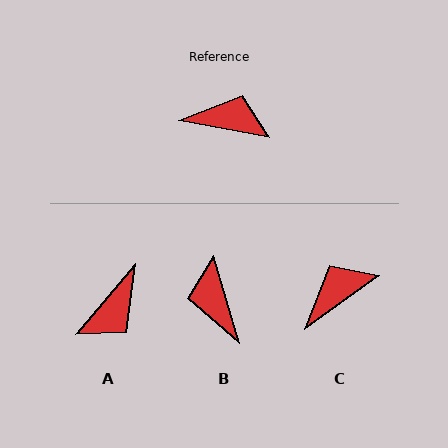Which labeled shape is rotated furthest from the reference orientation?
A, about 120 degrees away.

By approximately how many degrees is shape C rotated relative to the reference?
Approximately 47 degrees counter-clockwise.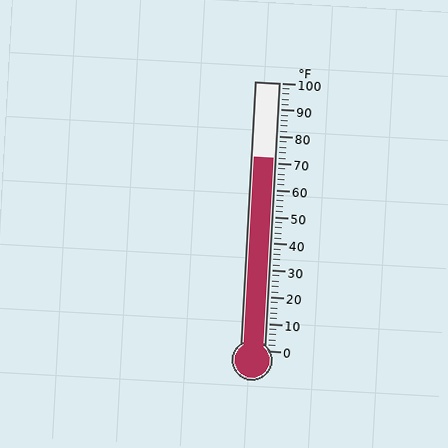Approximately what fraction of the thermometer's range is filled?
The thermometer is filled to approximately 70% of its range.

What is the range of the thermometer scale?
The thermometer scale ranges from 0°F to 100°F.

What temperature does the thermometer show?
The thermometer shows approximately 72°F.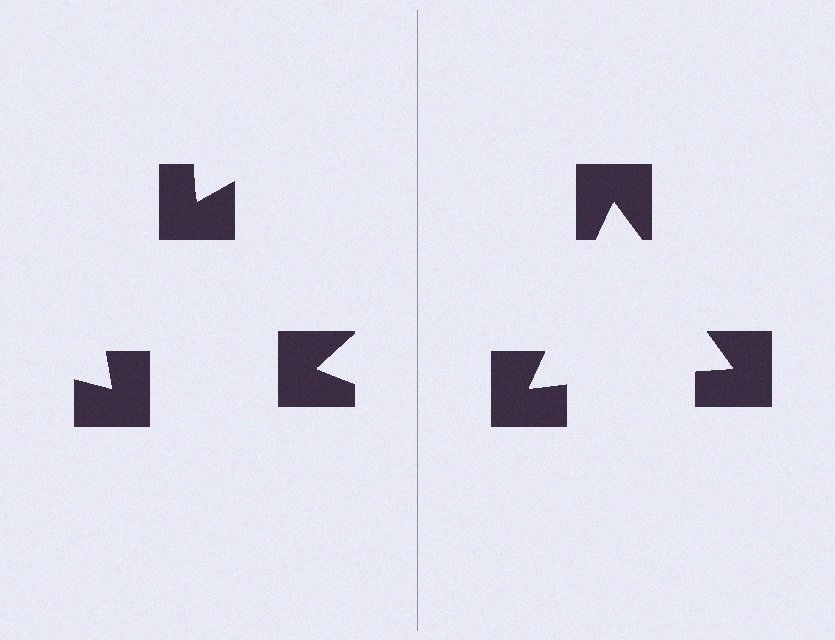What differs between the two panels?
The notched squares are positioned identically on both sides; only the wedge orientations differ. On the right they align to a triangle; on the left they are misaligned.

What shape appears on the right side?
An illusory triangle.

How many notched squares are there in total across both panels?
6 — 3 on each side.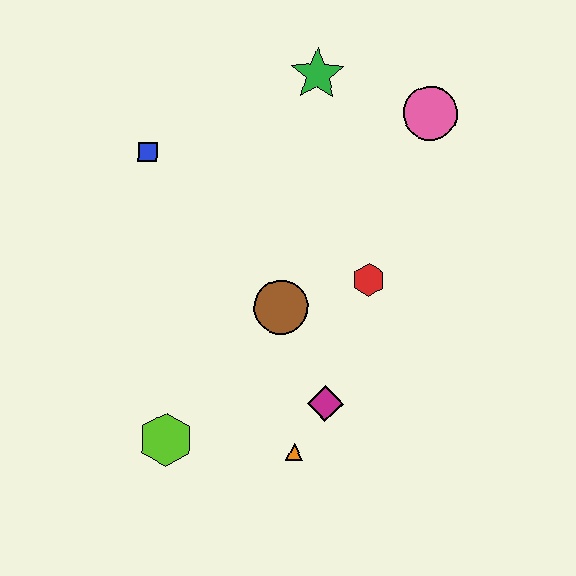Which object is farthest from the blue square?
The orange triangle is farthest from the blue square.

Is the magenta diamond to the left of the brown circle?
No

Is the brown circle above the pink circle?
No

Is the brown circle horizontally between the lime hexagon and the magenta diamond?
Yes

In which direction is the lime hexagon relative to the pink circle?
The lime hexagon is below the pink circle.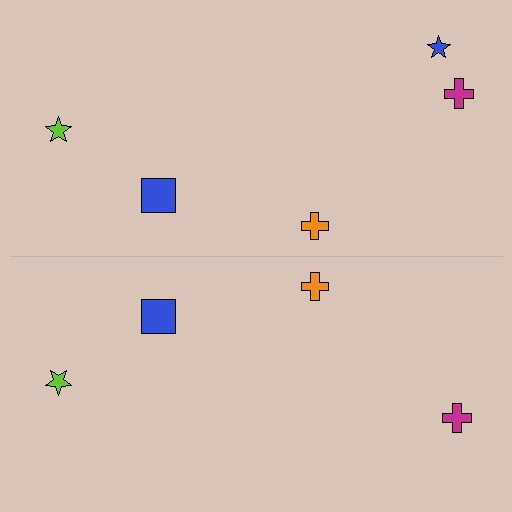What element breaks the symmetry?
A blue star is missing from the bottom side.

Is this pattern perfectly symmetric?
No, the pattern is not perfectly symmetric. A blue star is missing from the bottom side.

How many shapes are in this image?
There are 9 shapes in this image.